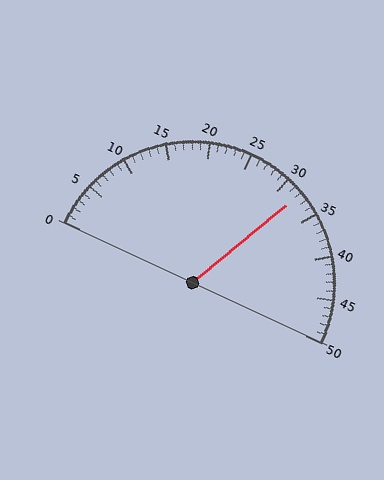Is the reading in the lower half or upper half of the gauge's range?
The reading is in the upper half of the range (0 to 50).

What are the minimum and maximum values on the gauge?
The gauge ranges from 0 to 50.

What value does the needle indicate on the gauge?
The needle indicates approximately 32.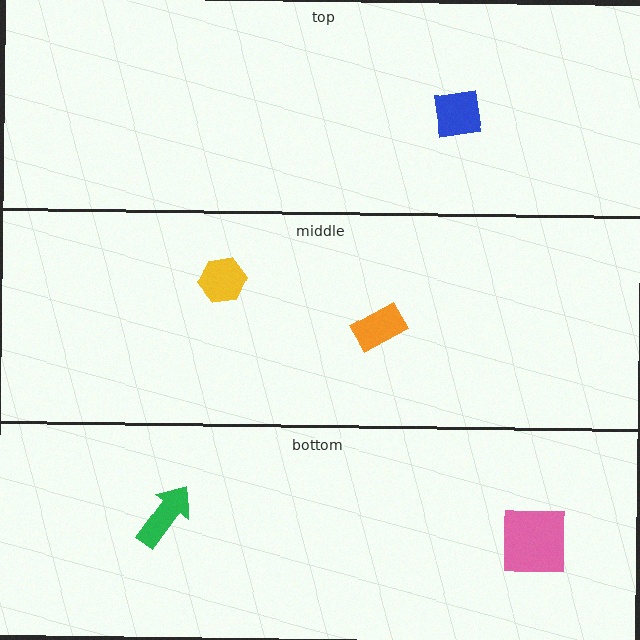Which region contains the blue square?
The top region.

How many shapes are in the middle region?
2.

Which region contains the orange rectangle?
The middle region.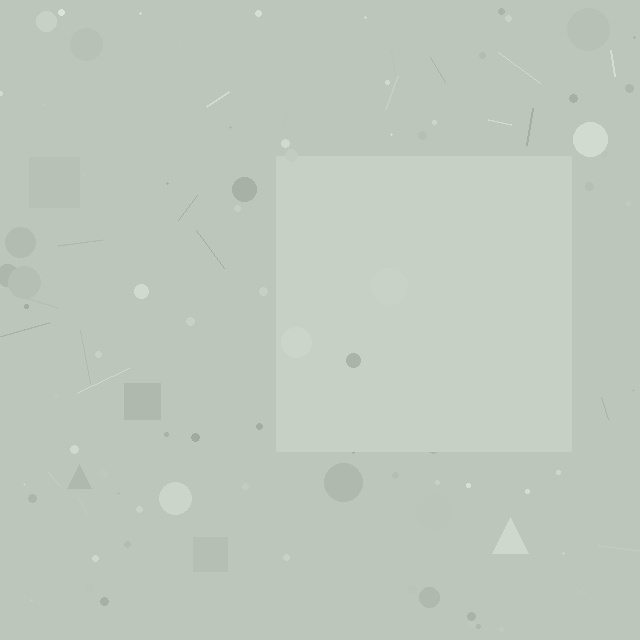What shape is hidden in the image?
A square is hidden in the image.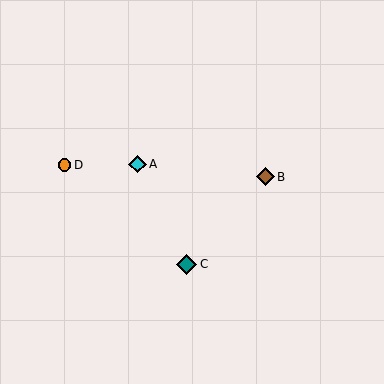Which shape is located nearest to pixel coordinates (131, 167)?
The cyan diamond (labeled A) at (138, 164) is nearest to that location.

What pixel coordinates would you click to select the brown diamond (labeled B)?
Click at (265, 177) to select the brown diamond B.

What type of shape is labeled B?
Shape B is a brown diamond.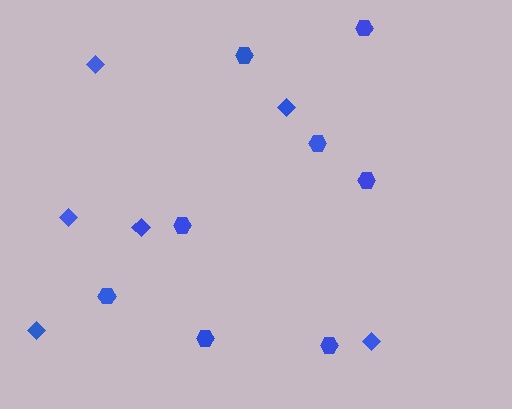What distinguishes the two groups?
There are 2 groups: one group of hexagons (8) and one group of diamonds (6).